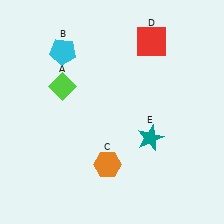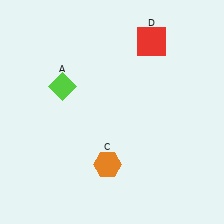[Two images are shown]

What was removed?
The cyan pentagon (B), the teal star (E) were removed in Image 2.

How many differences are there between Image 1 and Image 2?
There are 2 differences between the two images.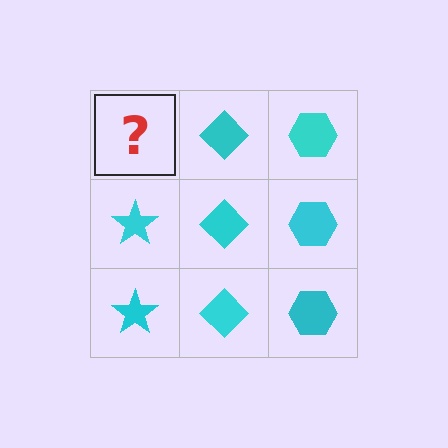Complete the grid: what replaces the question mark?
The question mark should be replaced with a cyan star.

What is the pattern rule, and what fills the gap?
The rule is that each column has a consistent shape. The gap should be filled with a cyan star.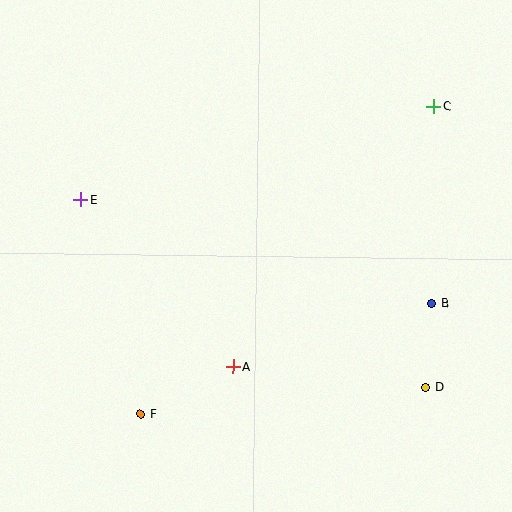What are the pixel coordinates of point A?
Point A is at (233, 366).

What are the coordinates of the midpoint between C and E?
The midpoint between C and E is at (257, 153).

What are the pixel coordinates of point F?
Point F is at (141, 414).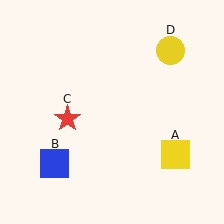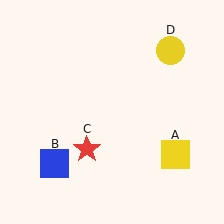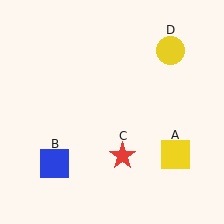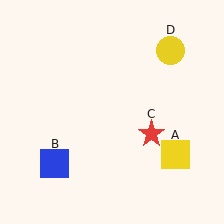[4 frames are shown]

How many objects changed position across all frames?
1 object changed position: red star (object C).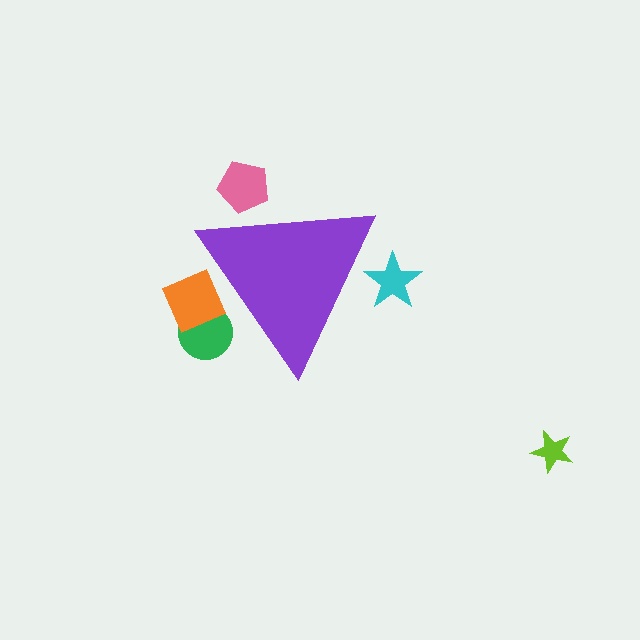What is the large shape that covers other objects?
A purple triangle.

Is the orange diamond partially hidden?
Yes, the orange diamond is partially hidden behind the purple triangle.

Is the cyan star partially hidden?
Yes, the cyan star is partially hidden behind the purple triangle.